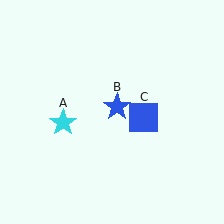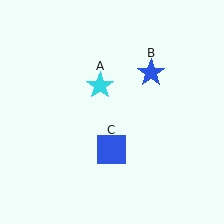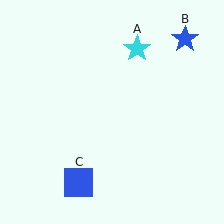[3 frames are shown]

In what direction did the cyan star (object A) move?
The cyan star (object A) moved up and to the right.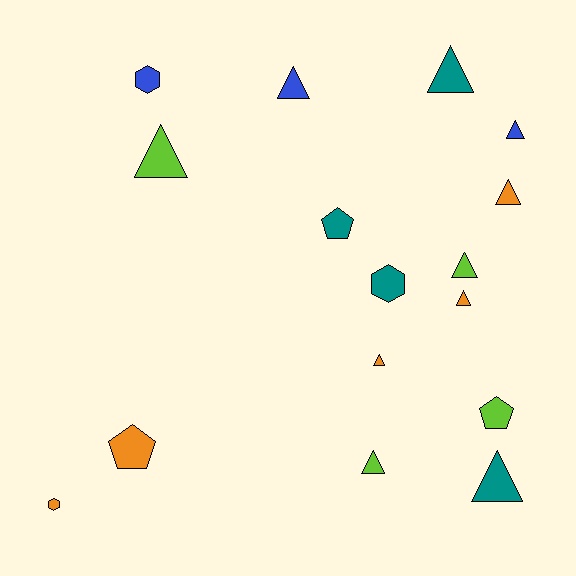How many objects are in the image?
There are 16 objects.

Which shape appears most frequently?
Triangle, with 10 objects.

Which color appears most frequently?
Orange, with 5 objects.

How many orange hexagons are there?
There is 1 orange hexagon.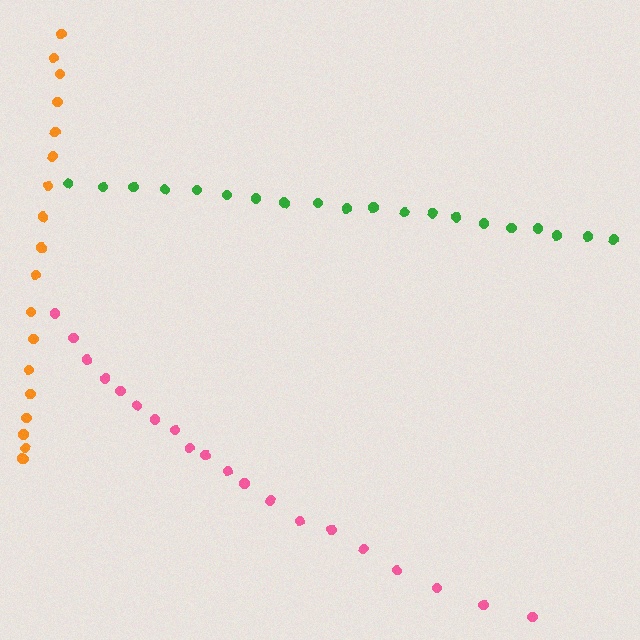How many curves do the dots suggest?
There are 3 distinct paths.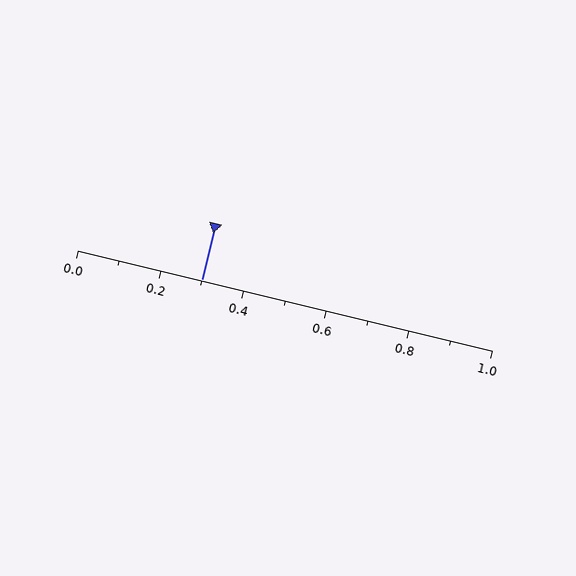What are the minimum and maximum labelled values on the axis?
The axis runs from 0.0 to 1.0.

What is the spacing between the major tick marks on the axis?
The major ticks are spaced 0.2 apart.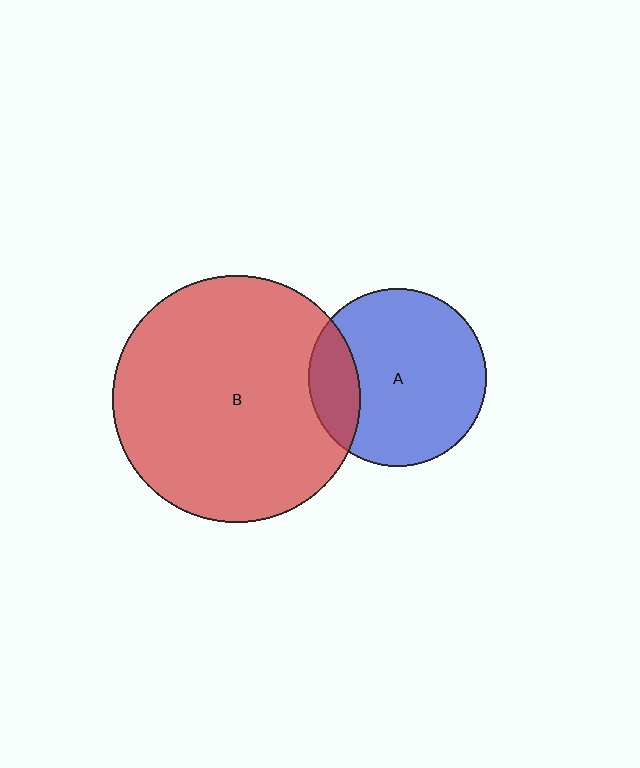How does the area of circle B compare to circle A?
Approximately 1.9 times.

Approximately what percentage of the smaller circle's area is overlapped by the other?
Approximately 20%.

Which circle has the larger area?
Circle B (red).